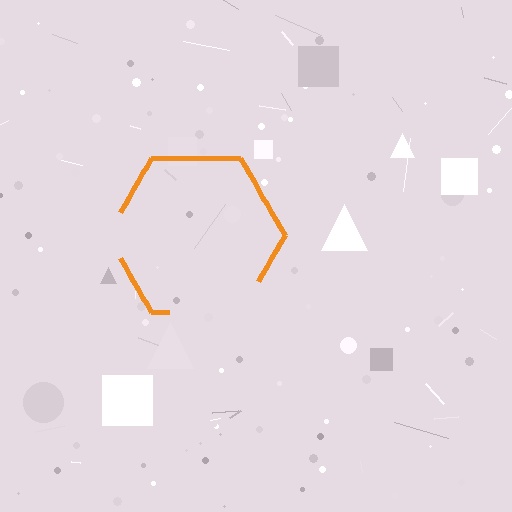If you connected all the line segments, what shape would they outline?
They would outline a hexagon.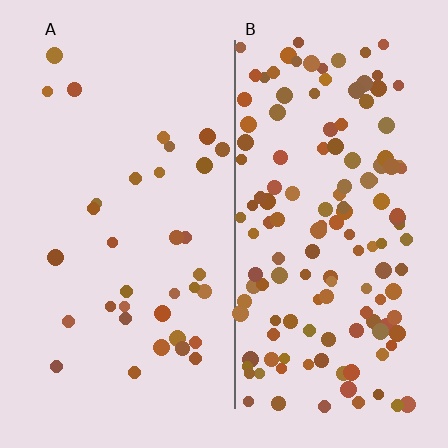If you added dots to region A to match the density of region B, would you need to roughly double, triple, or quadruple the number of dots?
Approximately quadruple.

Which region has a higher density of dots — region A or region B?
B (the right).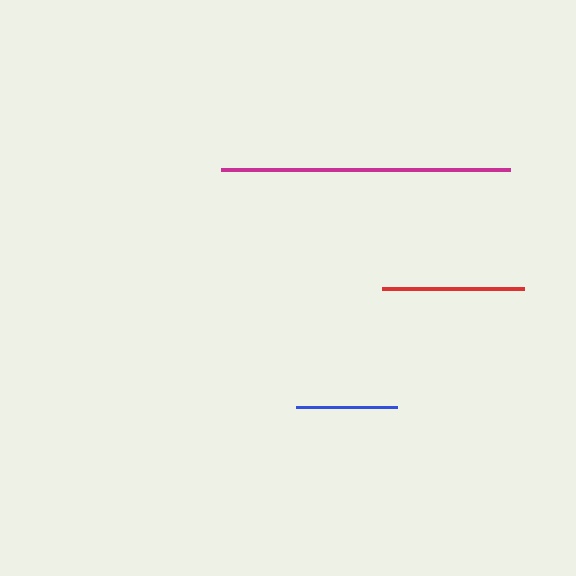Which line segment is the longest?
The magenta line is the longest at approximately 290 pixels.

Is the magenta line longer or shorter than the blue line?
The magenta line is longer than the blue line.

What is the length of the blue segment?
The blue segment is approximately 101 pixels long.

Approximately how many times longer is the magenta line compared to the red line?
The magenta line is approximately 2.0 times the length of the red line.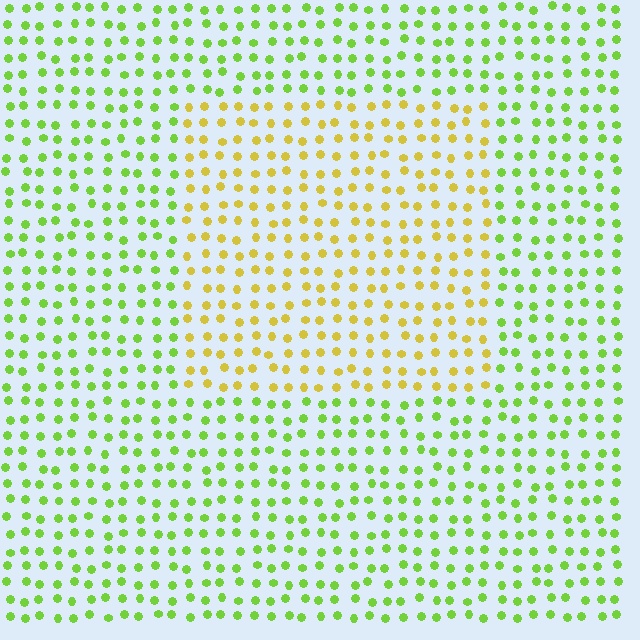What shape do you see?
I see a rectangle.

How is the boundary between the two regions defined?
The boundary is defined purely by a slight shift in hue (about 44 degrees). Spacing, size, and orientation are identical on both sides.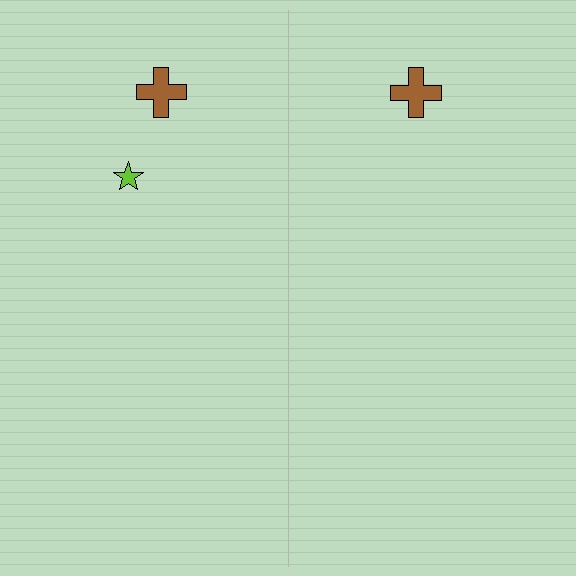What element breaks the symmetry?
A lime star is missing from the right side.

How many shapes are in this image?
There are 3 shapes in this image.